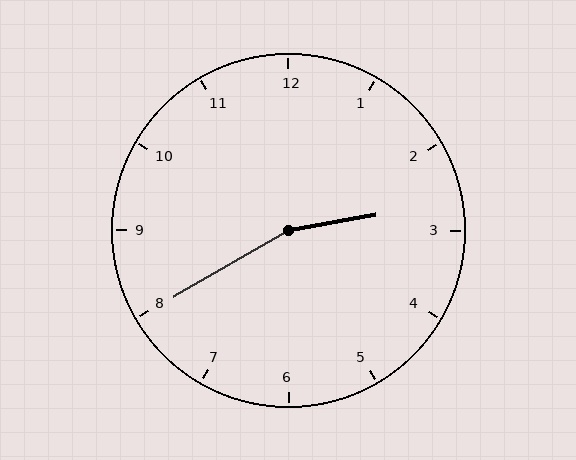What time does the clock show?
2:40.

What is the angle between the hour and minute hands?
Approximately 160 degrees.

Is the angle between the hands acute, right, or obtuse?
It is obtuse.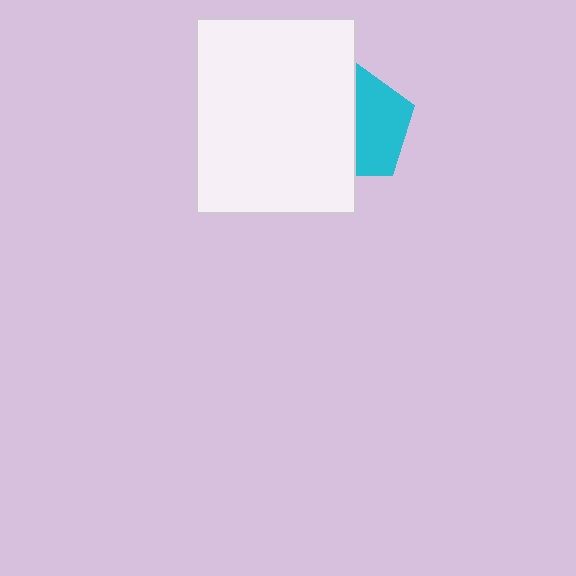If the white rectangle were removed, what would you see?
You would see the complete cyan pentagon.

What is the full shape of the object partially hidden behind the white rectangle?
The partially hidden object is a cyan pentagon.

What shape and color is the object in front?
The object in front is a white rectangle.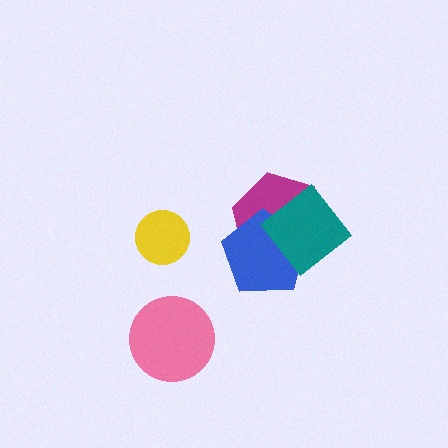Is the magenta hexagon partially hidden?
Yes, it is partially covered by another shape.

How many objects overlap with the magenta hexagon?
2 objects overlap with the magenta hexagon.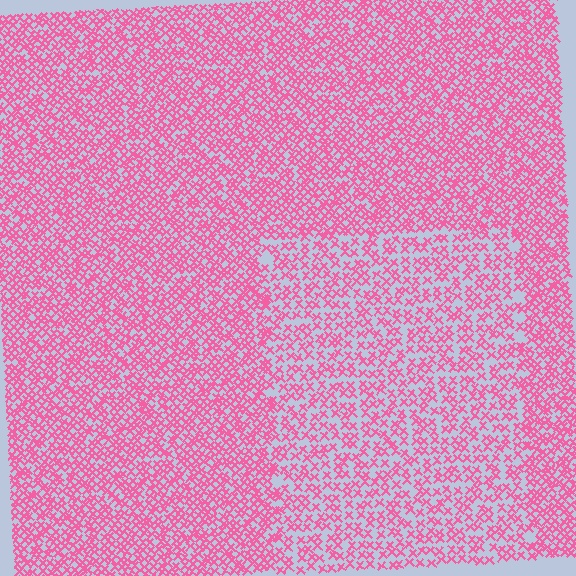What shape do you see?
I see a rectangle.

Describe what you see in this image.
The image contains small pink elements arranged at two different densities. A rectangle-shaped region is visible where the elements are less densely packed than the surrounding area.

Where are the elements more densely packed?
The elements are more densely packed outside the rectangle boundary.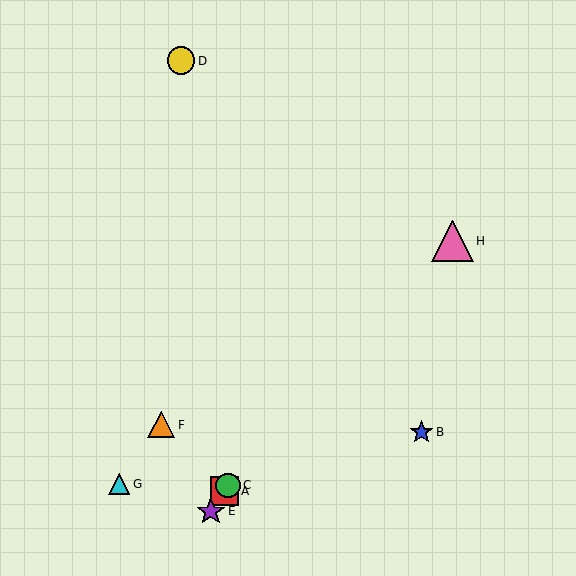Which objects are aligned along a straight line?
Objects A, C, E are aligned along a straight line.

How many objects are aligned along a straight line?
3 objects (A, C, E) are aligned along a straight line.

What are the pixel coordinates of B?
Object B is at (421, 432).